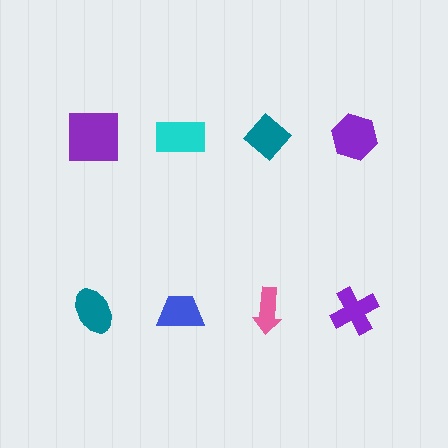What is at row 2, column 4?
A purple cross.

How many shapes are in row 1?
4 shapes.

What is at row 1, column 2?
A cyan rectangle.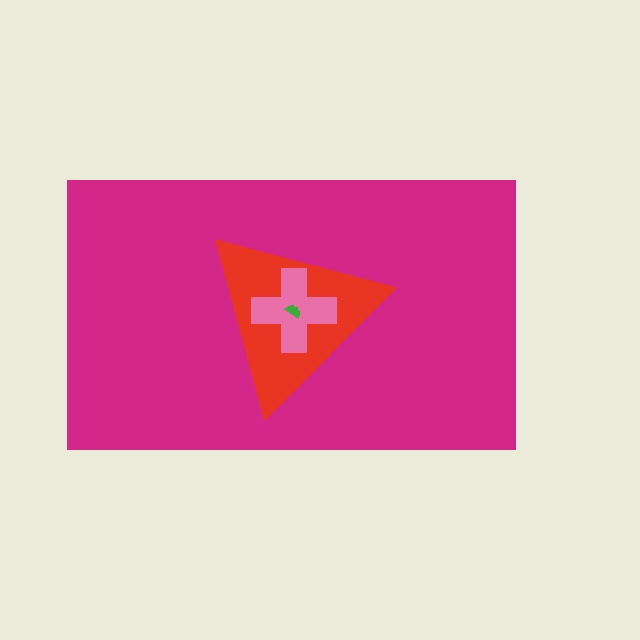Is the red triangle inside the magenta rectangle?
Yes.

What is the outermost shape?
The magenta rectangle.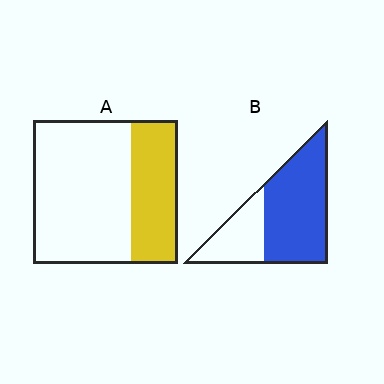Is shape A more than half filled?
No.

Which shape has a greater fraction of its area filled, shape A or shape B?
Shape B.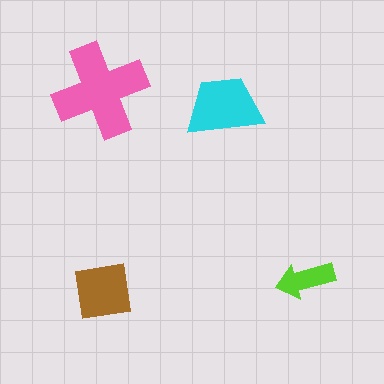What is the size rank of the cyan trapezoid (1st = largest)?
2nd.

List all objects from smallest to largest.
The lime arrow, the brown square, the cyan trapezoid, the pink cross.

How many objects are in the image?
There are 4 objects in the image.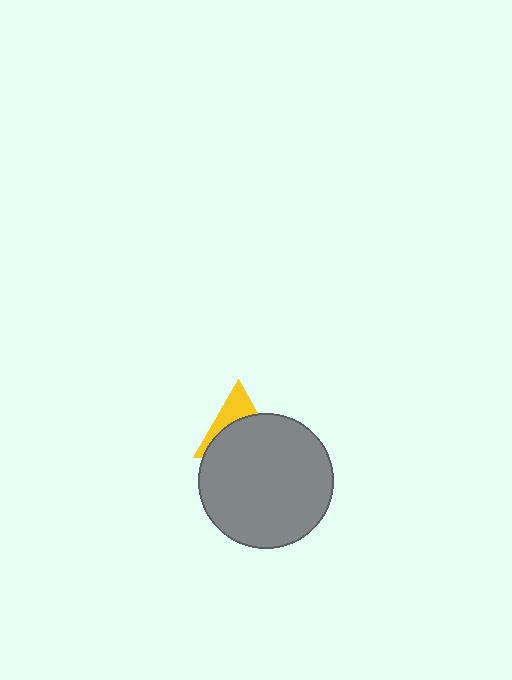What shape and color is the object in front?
The object in front is a gray circle.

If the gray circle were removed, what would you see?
You would see the complete yellow triangle.